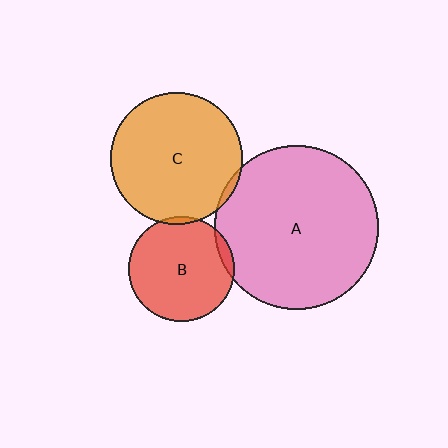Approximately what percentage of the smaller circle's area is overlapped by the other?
Approximately 5%.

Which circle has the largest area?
Circle A (pink).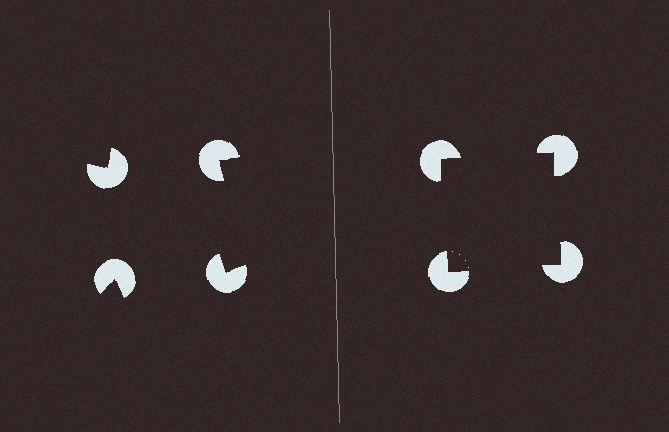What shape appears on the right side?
An illusory square.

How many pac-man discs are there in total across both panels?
8 — 4 on each side.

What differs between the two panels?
The pac-man discs are positioned identically on both sides; only the wedge orientations differ. On the right they align to a square; on the left they are misaligned.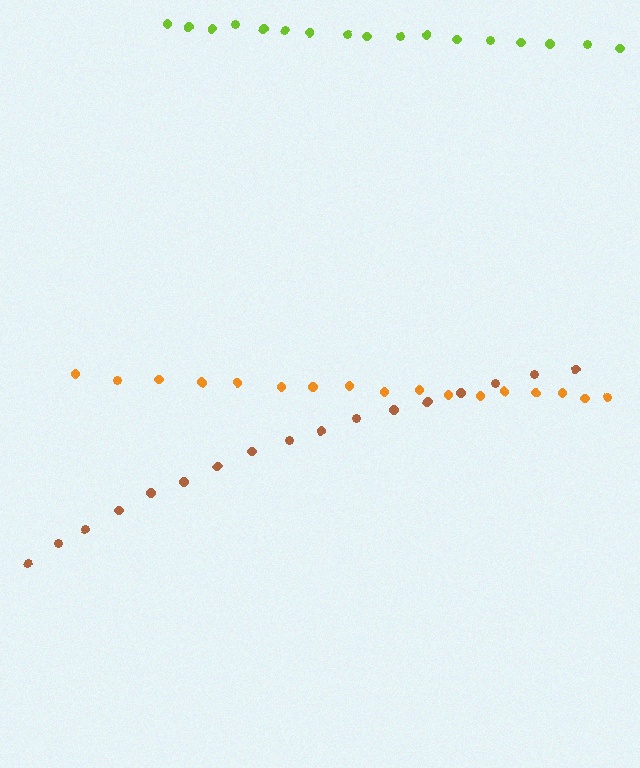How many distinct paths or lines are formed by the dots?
There are 3 distinct paths.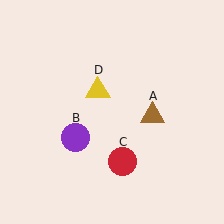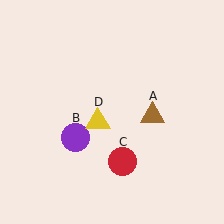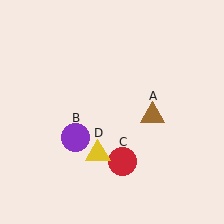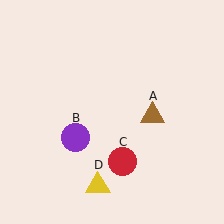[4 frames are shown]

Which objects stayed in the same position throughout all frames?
Brown triangle (object A) and purple circle (object B) and red circle (object C) remained stationary.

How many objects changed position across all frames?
1 object changed position: yellow triangle (object D).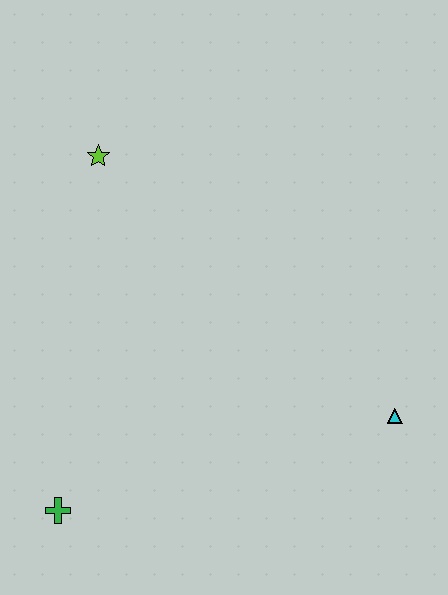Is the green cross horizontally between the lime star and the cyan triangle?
No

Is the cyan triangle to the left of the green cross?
No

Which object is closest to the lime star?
The green cross is closest to the lime star.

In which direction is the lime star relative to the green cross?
The lime star is above the green cross.